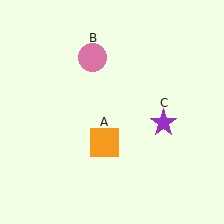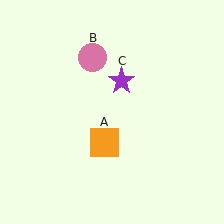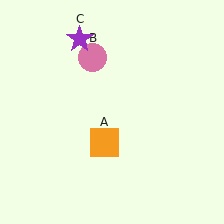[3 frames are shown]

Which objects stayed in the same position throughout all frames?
Orange square (object A) and pink circle (object B) remained stationary.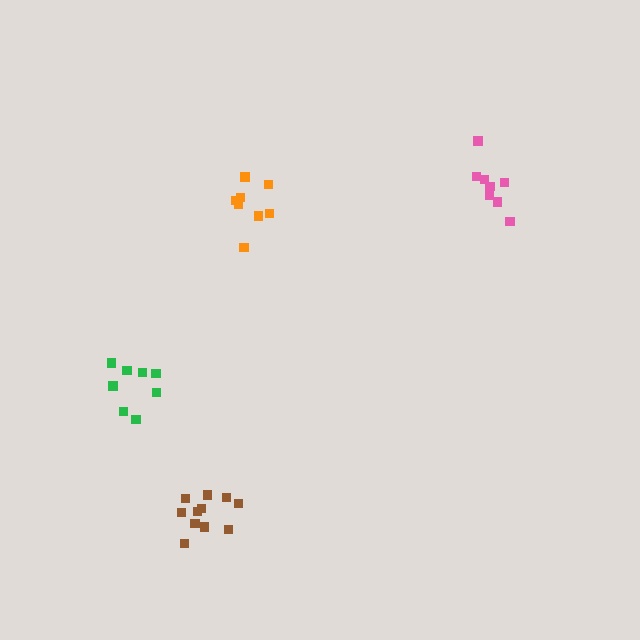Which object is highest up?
The pink cluster is topmost.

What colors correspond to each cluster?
The clusters are colored: green, pink, brown, orange.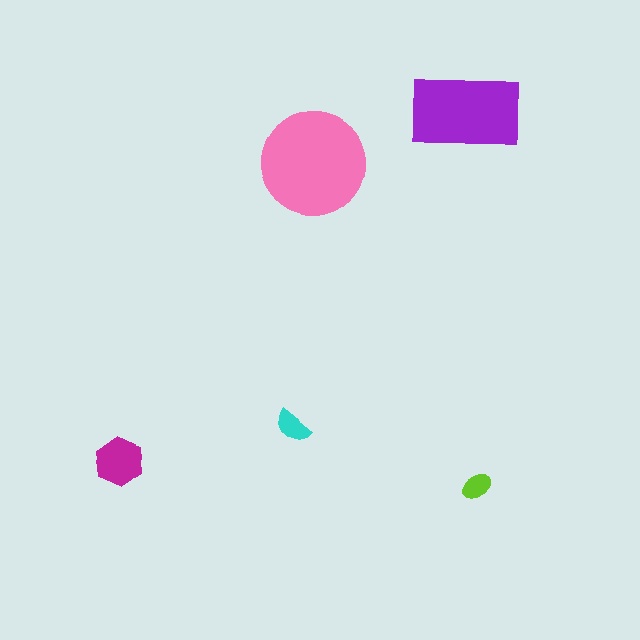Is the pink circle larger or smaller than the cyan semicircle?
Larger.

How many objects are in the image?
There are 5 objects in the image.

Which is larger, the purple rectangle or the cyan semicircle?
The purple rectangle.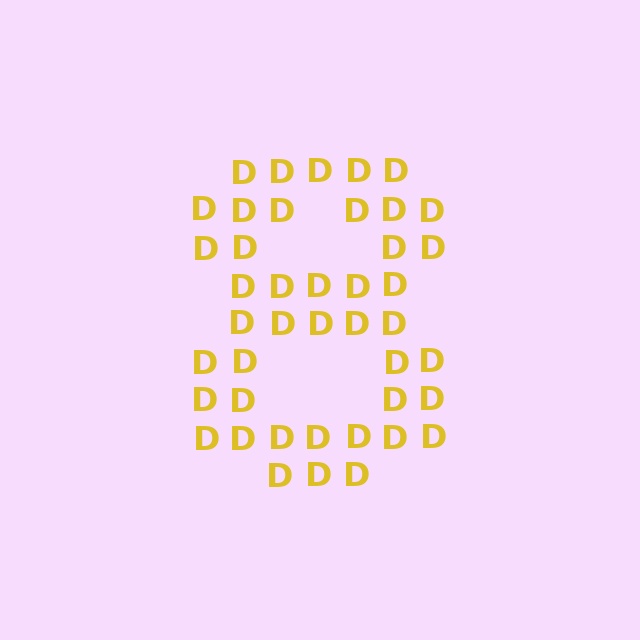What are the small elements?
The small elements are letter D's.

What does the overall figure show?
The overall figure shows the digit 8.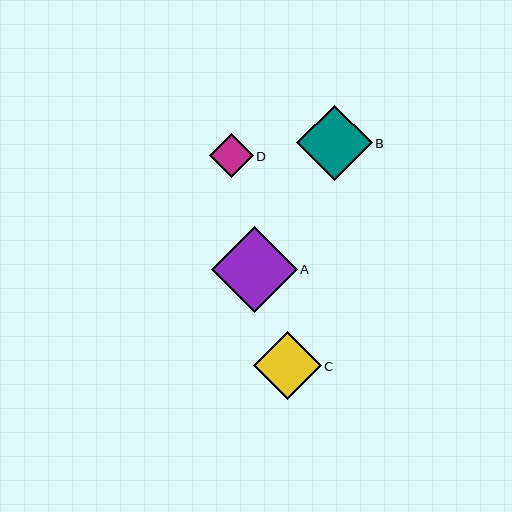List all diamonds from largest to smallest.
From largest to smallest: A, B, C, D.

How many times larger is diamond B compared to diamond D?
Diamond B is approximately 1.7 times the size of diamond D.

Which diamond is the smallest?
Diamond D is the smallest with a size of approximately 44 pixels.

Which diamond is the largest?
Diamond A is the largest with a size of approximately 86 pixels.